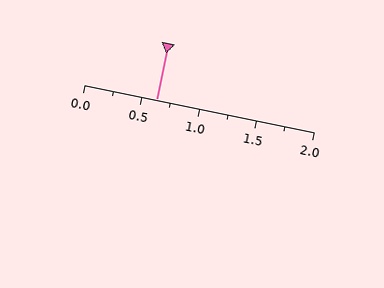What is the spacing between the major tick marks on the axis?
The major ticks are spaced 0.5 apart.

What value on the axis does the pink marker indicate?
The marker indicates approximately 0.62.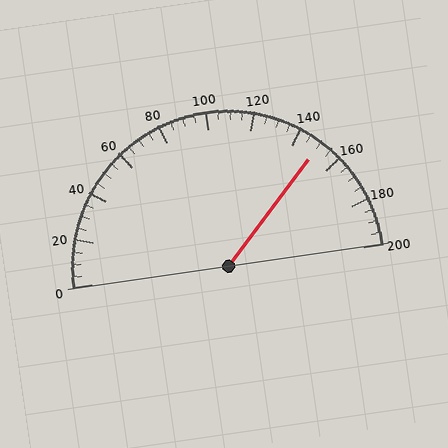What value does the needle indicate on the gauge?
The needle indicates approximately 150.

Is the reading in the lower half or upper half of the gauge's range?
The reading is in the upper half of the range (0 to 200).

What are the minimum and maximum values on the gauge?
The gauge ranges from 0 to 200.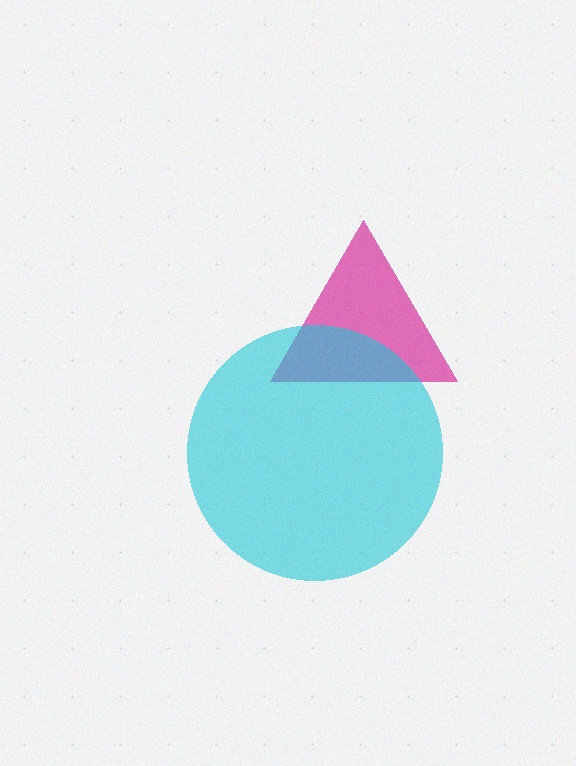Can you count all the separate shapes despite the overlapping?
Yes, there are 2 separate shapes.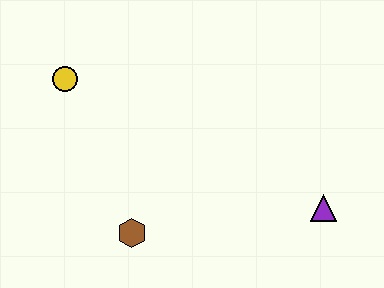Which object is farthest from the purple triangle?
The yellow circle is farthest from the purple triangle.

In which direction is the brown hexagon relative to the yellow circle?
The brown hexagon is below the yellow circle.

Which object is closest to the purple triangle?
The brown hexagon is closest to the purple triangle.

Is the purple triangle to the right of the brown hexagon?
Yes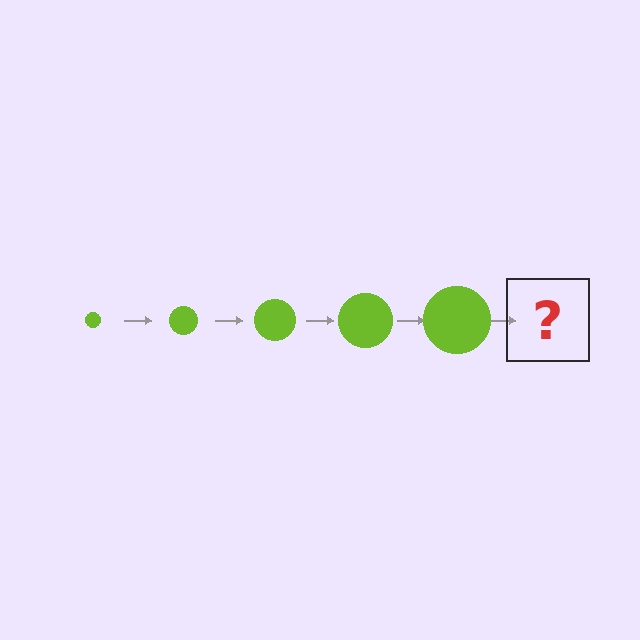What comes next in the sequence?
The next element should be a lime circle, larger than the previous one.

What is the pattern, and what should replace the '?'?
The pattern is that the circle gets progressively larger each step. The '?' should be a lime circle, larger than the previous one.